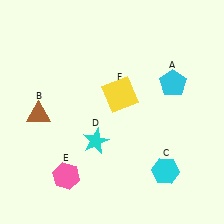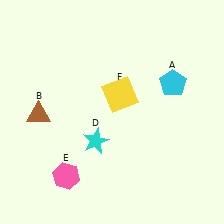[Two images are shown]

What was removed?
The cyan hexagon (C) was removed in Image 2.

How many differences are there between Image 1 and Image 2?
There is 1 difference between the two images.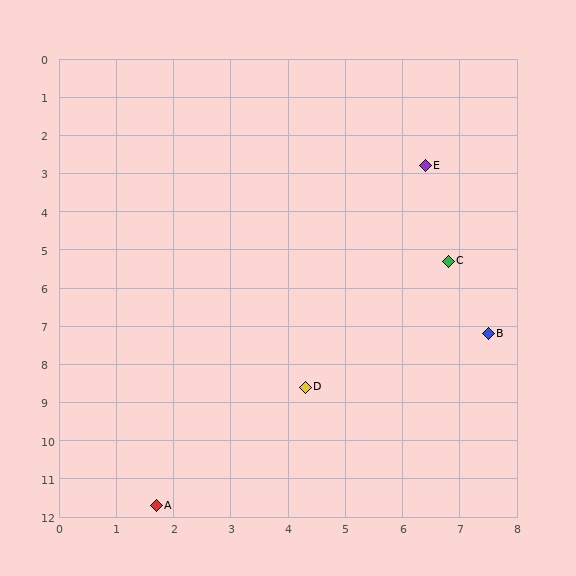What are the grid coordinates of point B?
Point B is at approximately (7.5, 7.2).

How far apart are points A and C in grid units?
Points A and C are about 8.2 grid units apart.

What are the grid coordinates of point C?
Point C is at approximately (6.8, 5.3).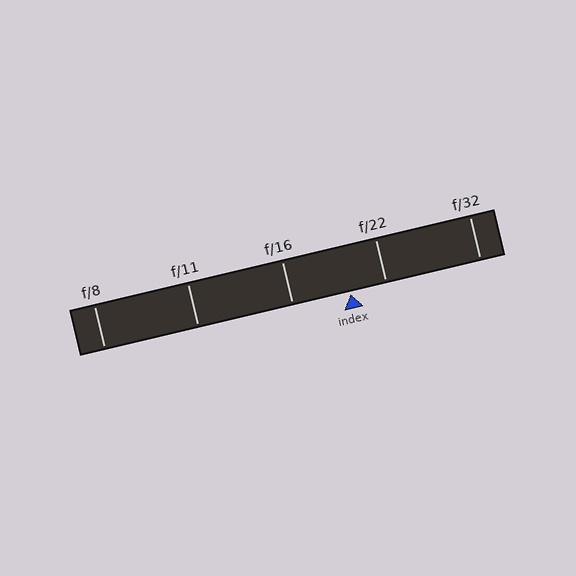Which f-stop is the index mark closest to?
The index mark is closest to f/22.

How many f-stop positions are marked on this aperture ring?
There are 5 f-stop positions marked.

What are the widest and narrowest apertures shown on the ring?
The widest aperture shown is f/8 and the narrowest is f/32.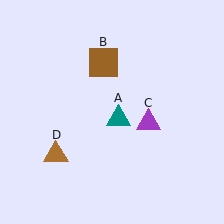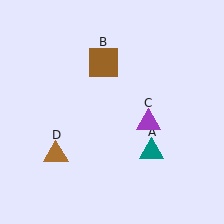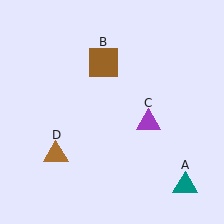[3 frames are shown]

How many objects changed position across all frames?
1 object changed position: teal triangle (object A).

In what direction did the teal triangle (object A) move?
The teal triangle (object A) moved down and to the right.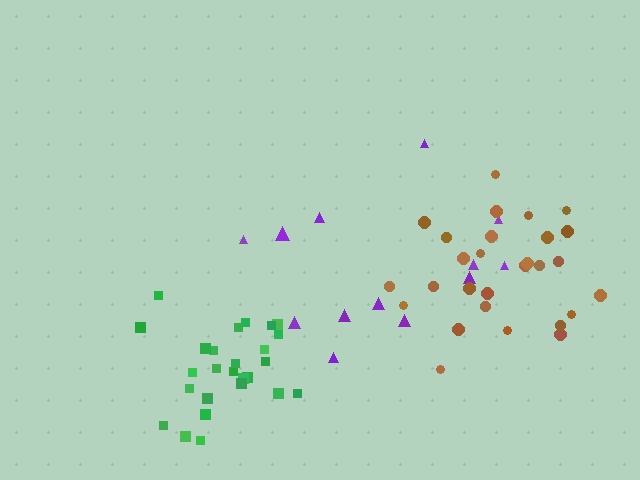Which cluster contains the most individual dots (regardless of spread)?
Brown (28).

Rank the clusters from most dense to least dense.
green, brown, purple.